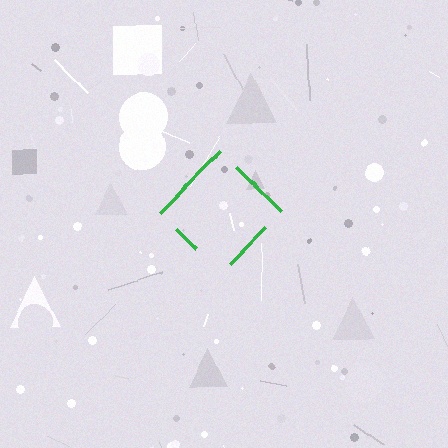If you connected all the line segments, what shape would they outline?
They would outline a diamond.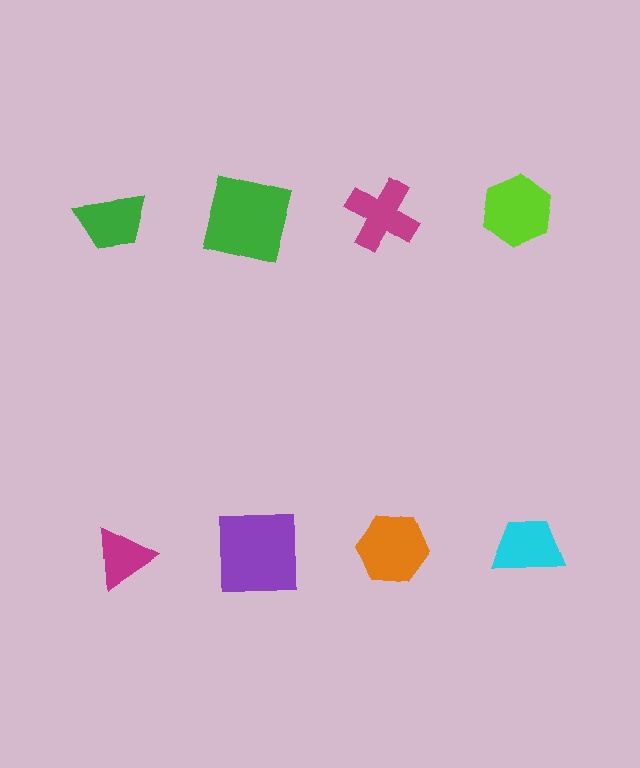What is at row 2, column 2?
A purple square.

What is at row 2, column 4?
A cyan trapezoid.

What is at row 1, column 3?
A magenta cross.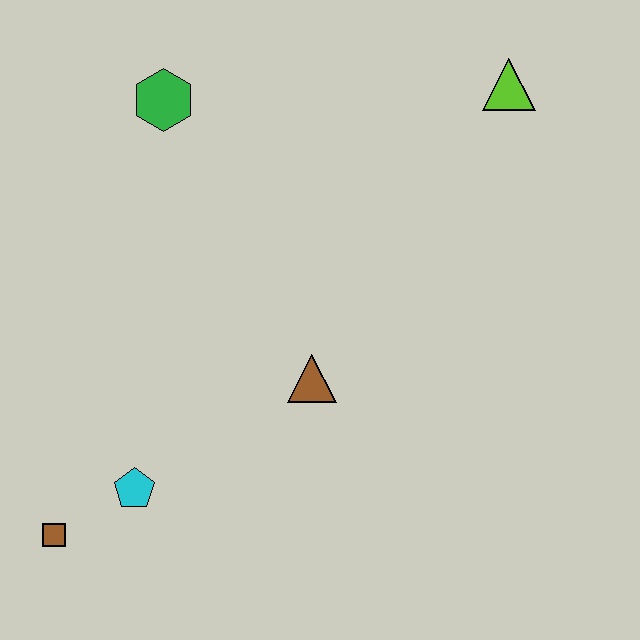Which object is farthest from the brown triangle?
The lime triangle is farthest from the brown triangle.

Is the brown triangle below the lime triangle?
Yes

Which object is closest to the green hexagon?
The brown triangle is closest to the green hexagon.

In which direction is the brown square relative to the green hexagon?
The brown square is below the green hexagon.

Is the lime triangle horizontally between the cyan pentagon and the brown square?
No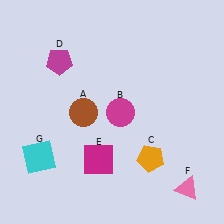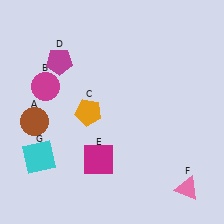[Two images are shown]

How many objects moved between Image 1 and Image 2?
3 objects moved between the two images.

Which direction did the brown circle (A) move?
The brown circle (A) moved left.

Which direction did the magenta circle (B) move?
The magenta circle (B) moved left.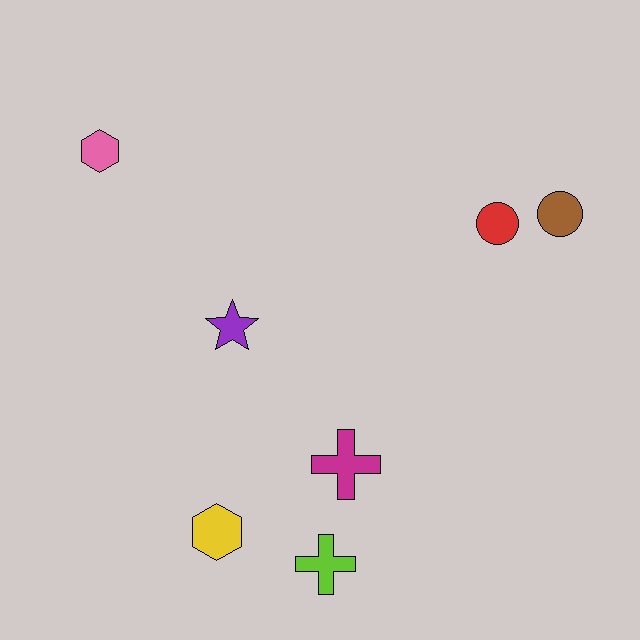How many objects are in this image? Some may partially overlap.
There are 7 objects.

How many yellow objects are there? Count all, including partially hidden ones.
There is 1 yellow object.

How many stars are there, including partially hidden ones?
There is 1 star.